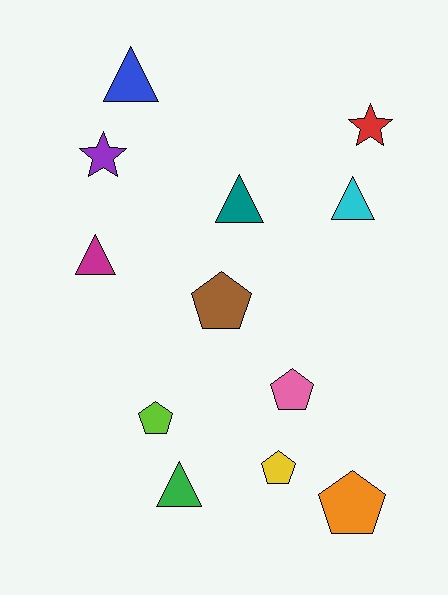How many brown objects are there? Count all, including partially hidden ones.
There is 1 brown object.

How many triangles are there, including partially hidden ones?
There are 5 triangles.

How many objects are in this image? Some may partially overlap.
There are 12 objects.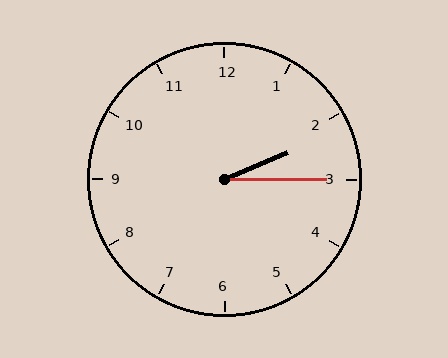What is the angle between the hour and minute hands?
Approximately 22 degrees.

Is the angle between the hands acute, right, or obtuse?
It is acute.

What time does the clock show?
2:15.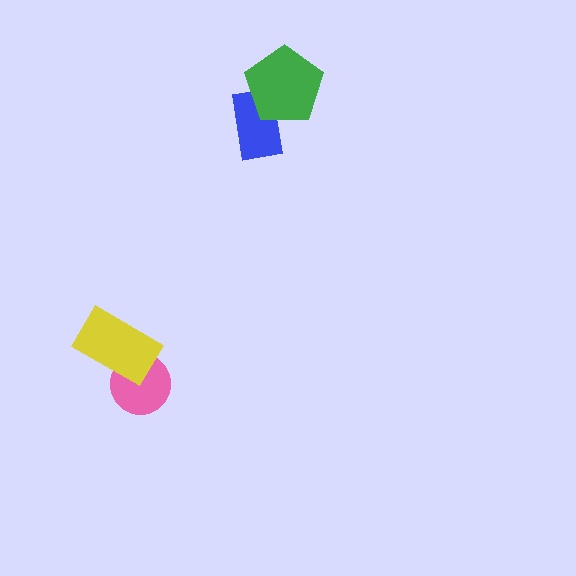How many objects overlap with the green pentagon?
1 object overlaps with the green pentagon.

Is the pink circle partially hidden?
Yes, it is partially covered by another shape.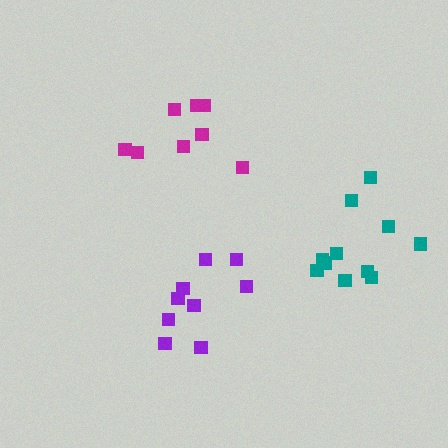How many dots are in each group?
Group 1: 11 dots, Group 2: 8 dots, Group 3: 9 dots (28 total).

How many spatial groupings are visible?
There are 3 spatial groupings.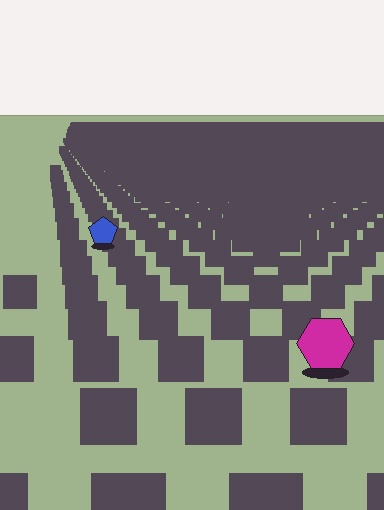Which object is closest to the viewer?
The magenta hexagon is closest. The texture marks near it are larger and more spread out.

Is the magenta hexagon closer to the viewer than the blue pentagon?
Yes. The magenta hexagon is closer — you can tell from the texture gradient: the ground texture is coarser near it.